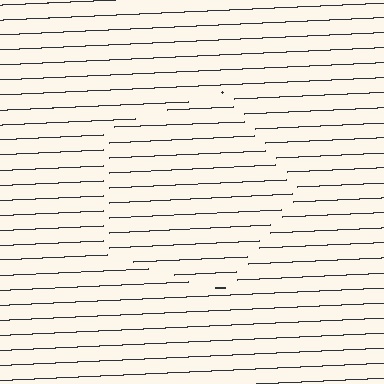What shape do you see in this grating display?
An illusory pentagon. The interior of the shape contains the same grating, shifted by half a period — the contour is defined by the phase discontinuity where line-ends from the inner and outer gratings abut.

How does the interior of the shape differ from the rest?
The interior of the shape contains the same grating, shifted by half a period — the contour is defined by the phase discontinuity where line-ends from the inner and outer gratings abut.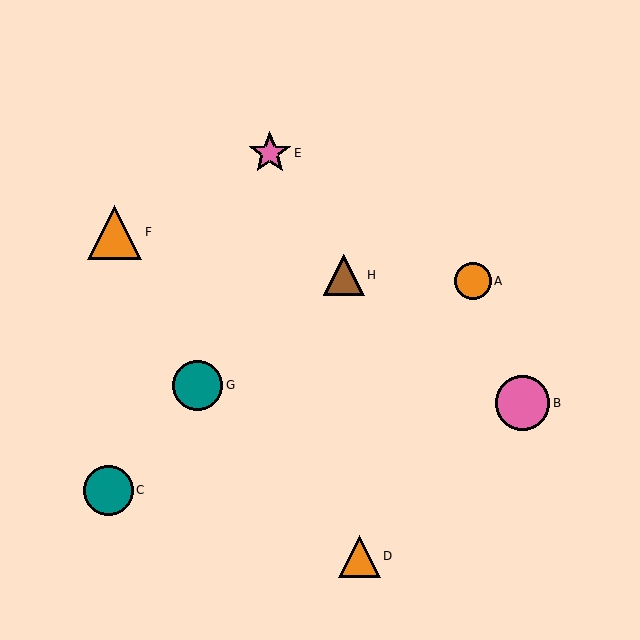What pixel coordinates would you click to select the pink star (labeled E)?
Click at (270, 153) to select the pink star E.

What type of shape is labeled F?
Shape F is an orange triangle.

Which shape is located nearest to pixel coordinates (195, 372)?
The teal circle (labeled G) at (198, 385) is nearest to that location.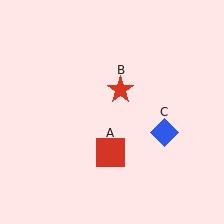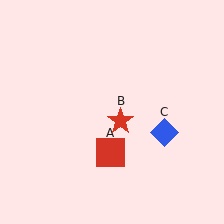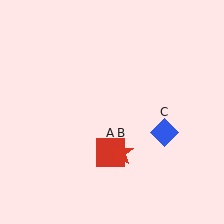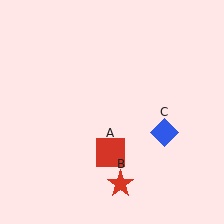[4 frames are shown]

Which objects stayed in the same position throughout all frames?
Red square (object A) and blue diamond (object C) remained stationary.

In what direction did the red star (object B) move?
The red star (object B) moved down.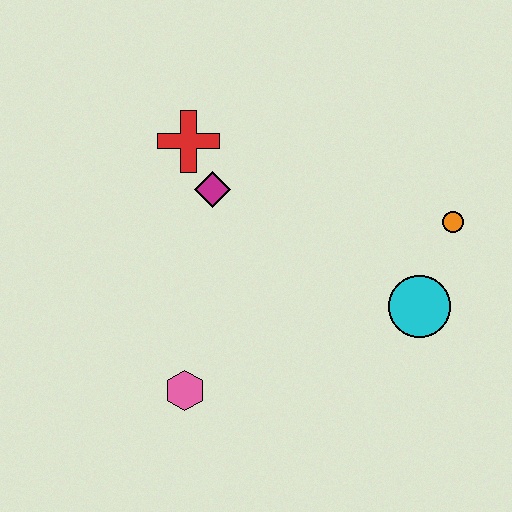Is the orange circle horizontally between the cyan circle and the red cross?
No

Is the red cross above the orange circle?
Yes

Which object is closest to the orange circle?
The cyan circle is closest to the orange circle.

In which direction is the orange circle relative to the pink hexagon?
The orange circle is to the right of the pink hexagon.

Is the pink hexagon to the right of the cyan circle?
No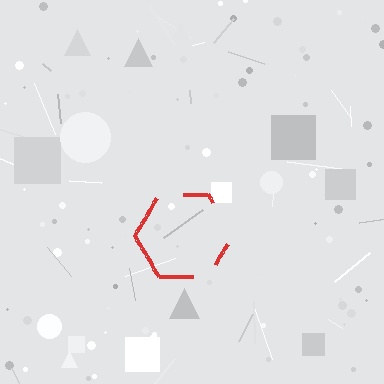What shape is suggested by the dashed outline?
The dashed outline suggests a hexagon.